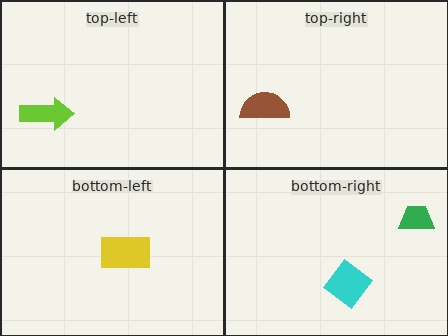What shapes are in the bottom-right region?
The green trapezoid, the cyan diamond.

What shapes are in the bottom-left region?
The yellow rectangle.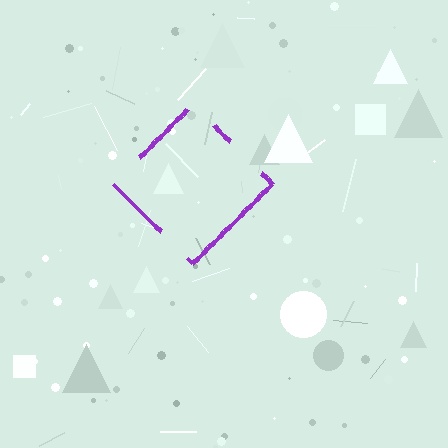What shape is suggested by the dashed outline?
The dashed outline suggests a diamond.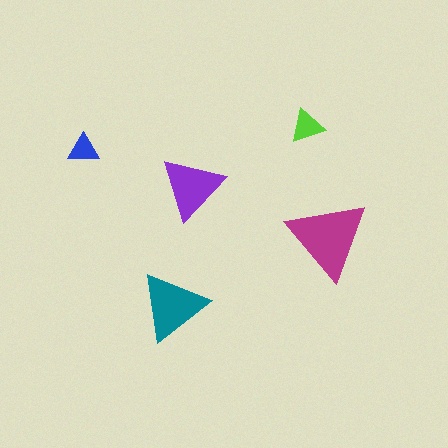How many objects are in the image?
There are 5 objects in the image.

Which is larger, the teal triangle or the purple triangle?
The teal one.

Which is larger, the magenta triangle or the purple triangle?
The magenta one.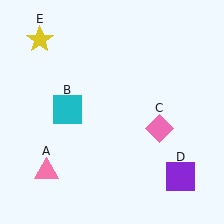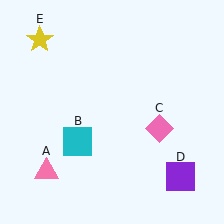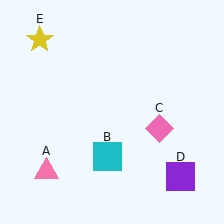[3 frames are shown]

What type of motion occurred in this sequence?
The cyan square (object B) rotated counterclockwise around the center of the scene.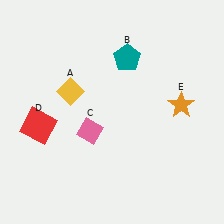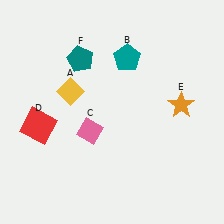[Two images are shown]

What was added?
A teal pentagon (F) was added in Image 2.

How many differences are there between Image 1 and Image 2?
There is 1 difference between the two images.